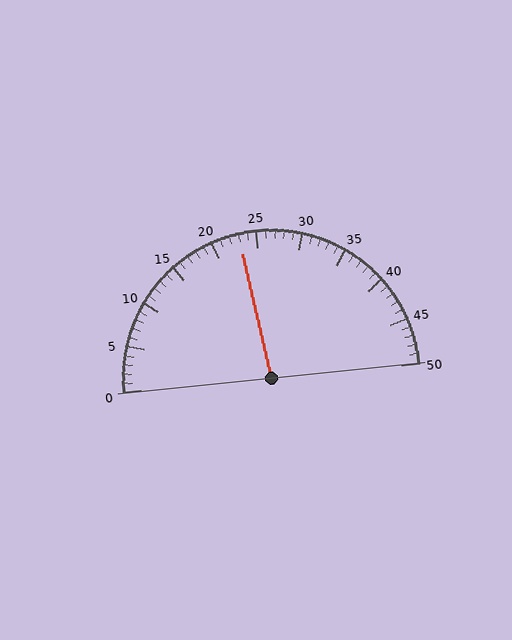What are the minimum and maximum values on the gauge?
The gauge ranges from 0 to 50.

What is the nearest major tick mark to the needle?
The nearest major tick mark is 25.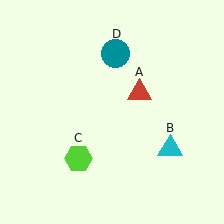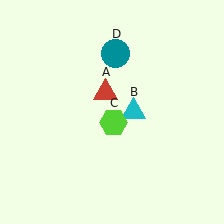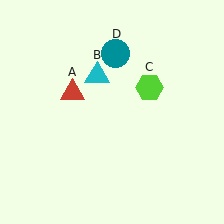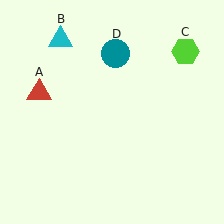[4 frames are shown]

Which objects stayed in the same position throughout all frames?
Teal circle (object D) remained stationary.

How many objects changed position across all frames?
3 objects changed position: red triangle (object A), cyan triangle (object B), lime hexagon (object C).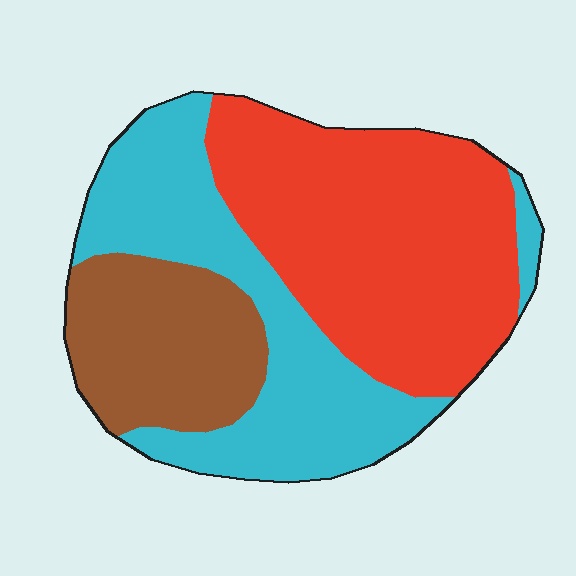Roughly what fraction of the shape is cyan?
Cyan takes up about one third (1/3) of the shape.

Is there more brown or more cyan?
Cyan.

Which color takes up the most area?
Red, at roughly 45%.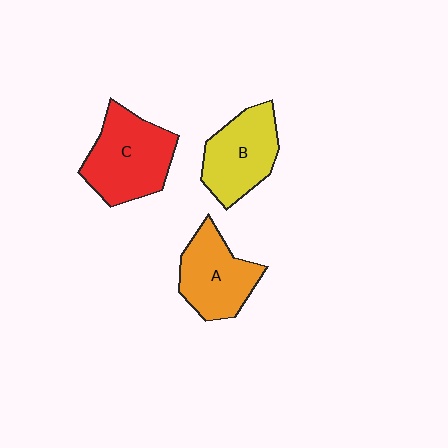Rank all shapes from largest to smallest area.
From largest to smallest: C (red), B (yellow), A (orange).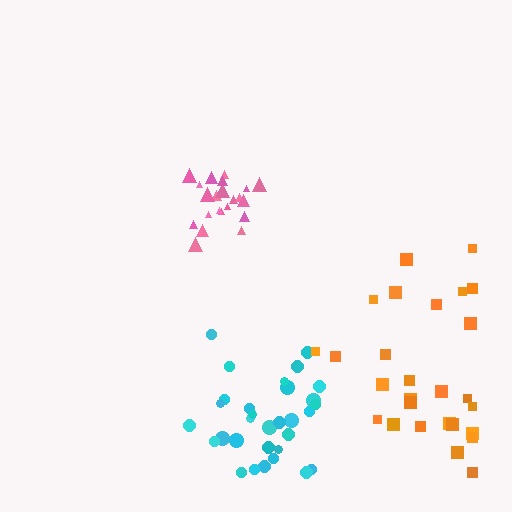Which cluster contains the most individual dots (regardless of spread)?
Cyan (31).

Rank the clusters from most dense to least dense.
pink, cyan, orange.